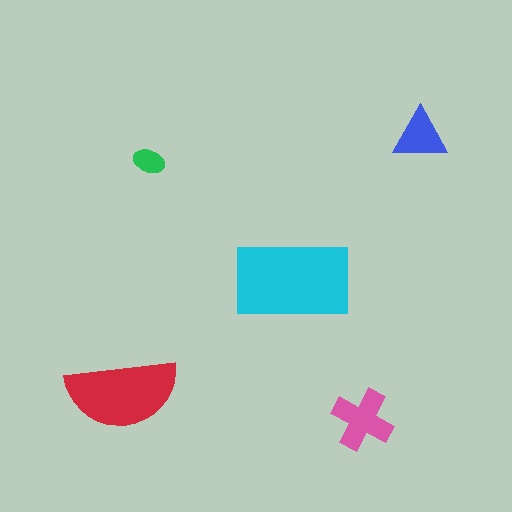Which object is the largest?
The cyan rectangle.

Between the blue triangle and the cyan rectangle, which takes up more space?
The cyan rectangle.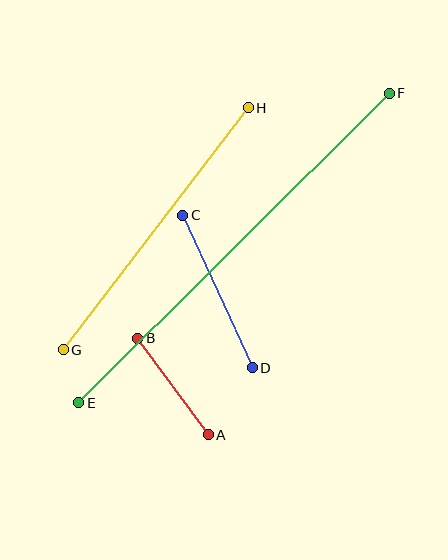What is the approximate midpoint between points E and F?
The midpoint is at approximately (234, 248) pixels.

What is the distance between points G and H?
The distance is approximately 304 pixels.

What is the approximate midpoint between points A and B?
The midpoint is at approximately (173, 386) pixels.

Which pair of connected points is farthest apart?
Points E and F are farthest apart.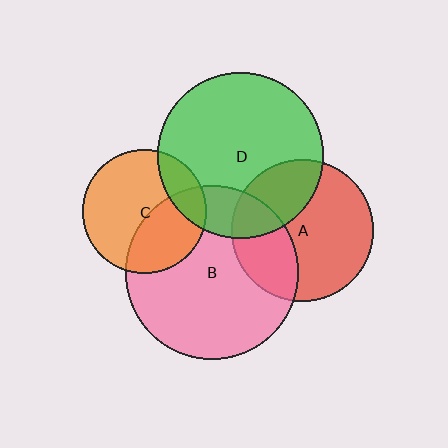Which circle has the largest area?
Circle B (pink).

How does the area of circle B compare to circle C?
Approximately 1.9 times.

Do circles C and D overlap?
Yes.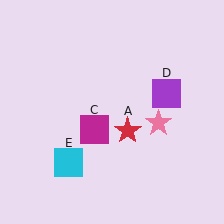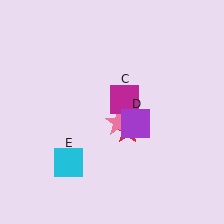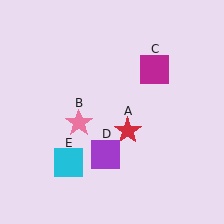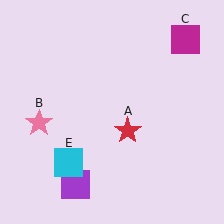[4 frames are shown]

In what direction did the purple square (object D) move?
The purple square (object D) moved down and to the left.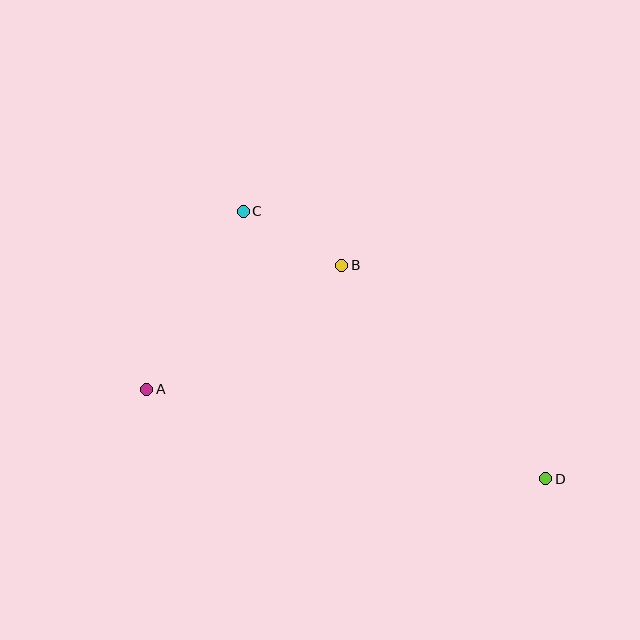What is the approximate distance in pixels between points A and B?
The distance between A and B is approximately 231 pixels.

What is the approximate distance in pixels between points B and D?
The distance between B and D is approximately 295 pixels.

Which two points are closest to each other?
Points B and C are closest to each other.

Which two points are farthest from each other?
Points A and D are farthest from each other.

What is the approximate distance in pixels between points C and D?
The distance between C and D is approximately 404 pixels.